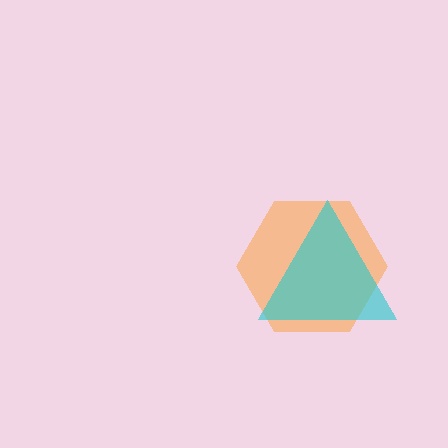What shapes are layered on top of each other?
The layered shapes are: an orange hexagon, a cyan triangle.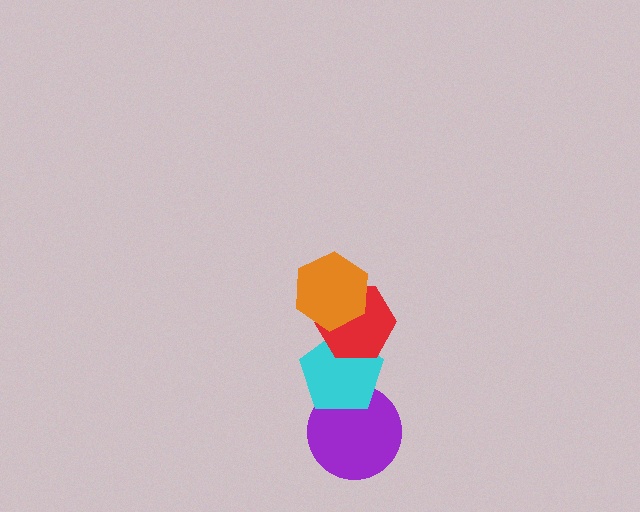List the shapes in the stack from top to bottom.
From top to bottom: the orange hexagon, the red hexagon, the cyan pentagon, the purple circle.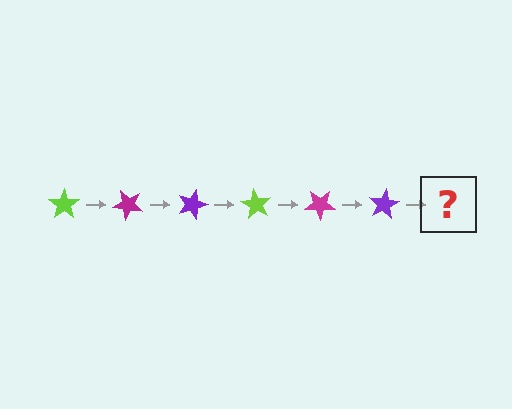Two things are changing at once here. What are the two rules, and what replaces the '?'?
The two rules are that it rotates 45 degrees each step and the color cycles through lime, magenta, and purple. The '?' should be a lime star, rotated 270 degrees from the start.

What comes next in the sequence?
The next element should be a lime star, rotated 270 degrees from the start.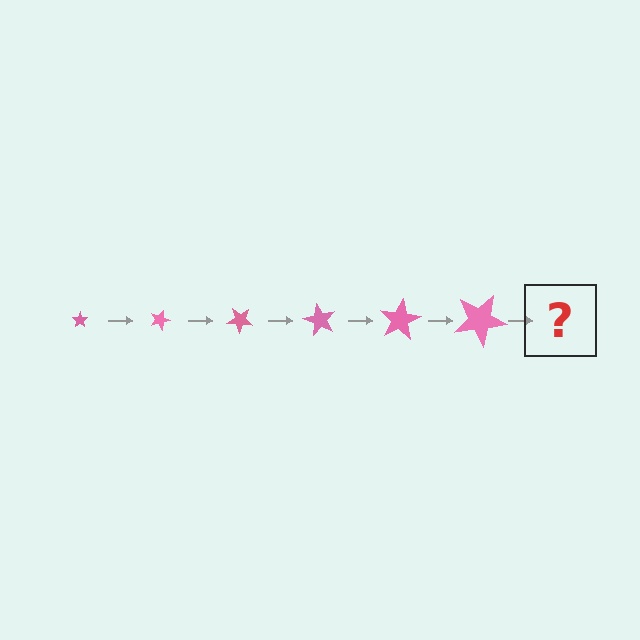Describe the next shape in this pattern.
It should be a star, larger than the previous one and rotated 120 degrees from the start.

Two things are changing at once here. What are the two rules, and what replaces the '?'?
The two rules are that the star grows larger each step and it rotates 20 degrees each step. The '?' should be a star, larger than the previous one and rotated 120 degrees from the start.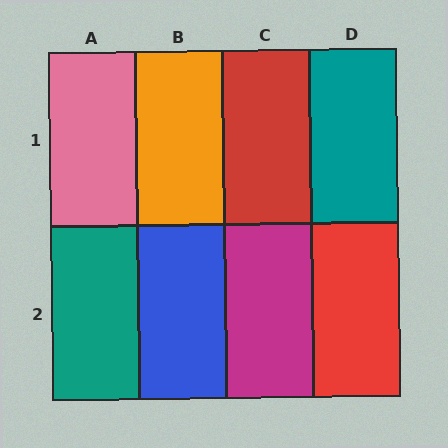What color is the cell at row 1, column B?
Orange.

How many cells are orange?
1 cell is orange.